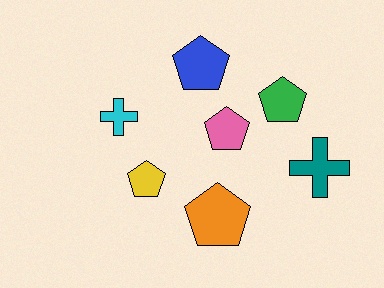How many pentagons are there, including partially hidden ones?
There are 5 pentagons.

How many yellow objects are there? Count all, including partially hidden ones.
There is 1 yellow object.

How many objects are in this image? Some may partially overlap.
There are 7 objects.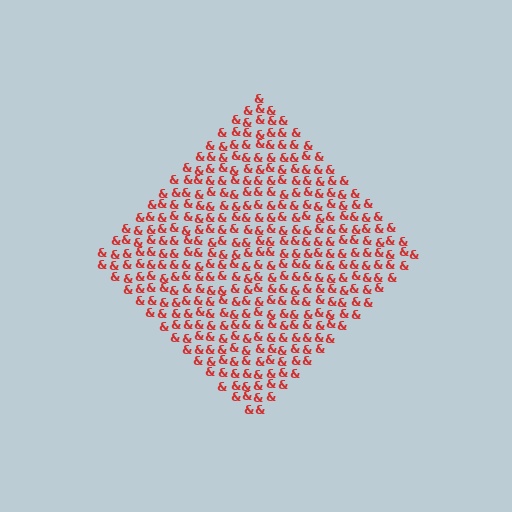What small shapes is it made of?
It is made of small ampersands.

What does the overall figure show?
The overall figure shows a diamond.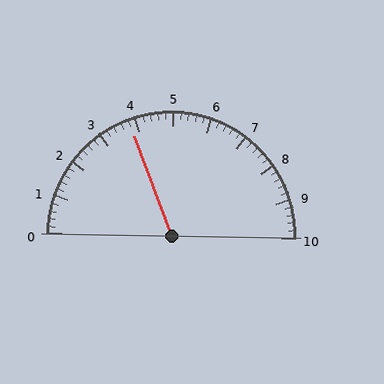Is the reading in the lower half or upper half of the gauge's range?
The reading is in the lower half of the range (0 to 10).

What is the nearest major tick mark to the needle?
The nearest major tick mark is 4.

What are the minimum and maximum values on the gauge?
The gauge ranges from 0 to 10.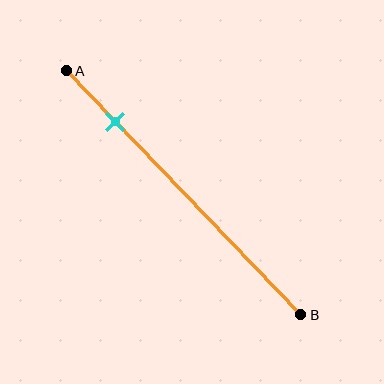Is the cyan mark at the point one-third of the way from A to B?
No, the mark is at about 20% from A, not at the 33% one-third point.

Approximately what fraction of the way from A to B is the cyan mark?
The cyan mark is approximately 20% of the way from A to B.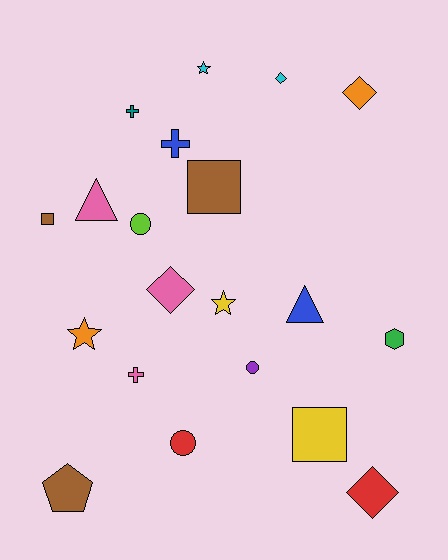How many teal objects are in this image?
There is 1 teal object.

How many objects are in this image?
There are 20 objects.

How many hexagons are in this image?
There is 1 hexagon.